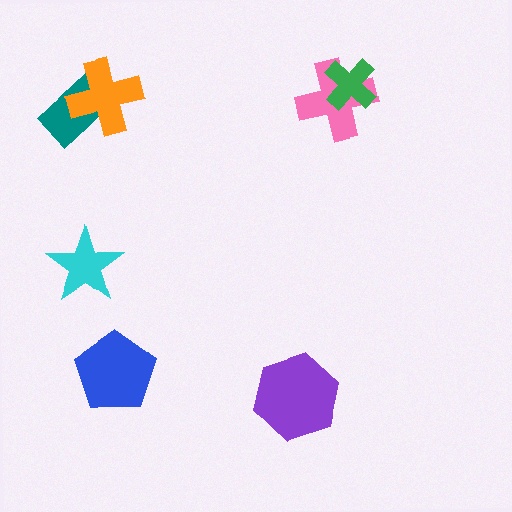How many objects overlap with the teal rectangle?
1 object overlaps with the teal rectangle.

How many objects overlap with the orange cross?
1 object overlaps with the orange cross.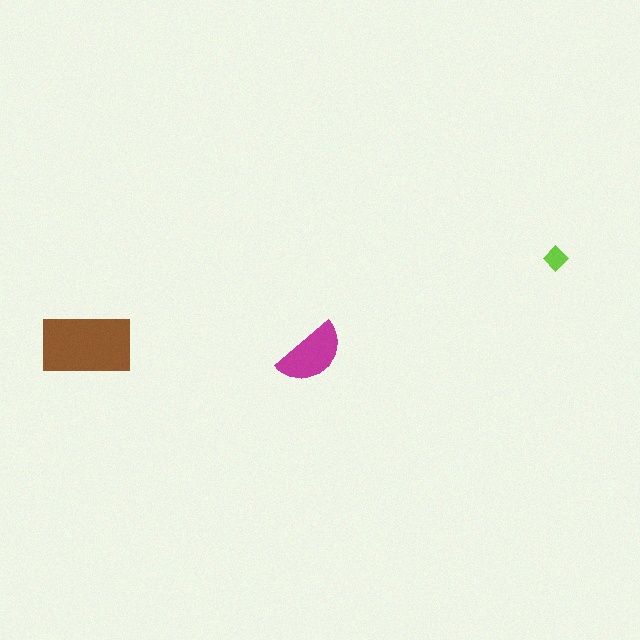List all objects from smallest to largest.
The lime diamond, the magenta semicircle, the brown rectangle.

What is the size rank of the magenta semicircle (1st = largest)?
2nd.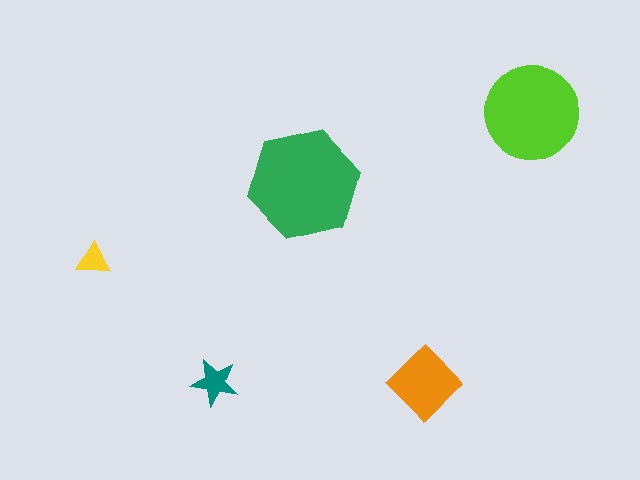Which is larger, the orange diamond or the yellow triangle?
The orange diamond.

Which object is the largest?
The green hexagon.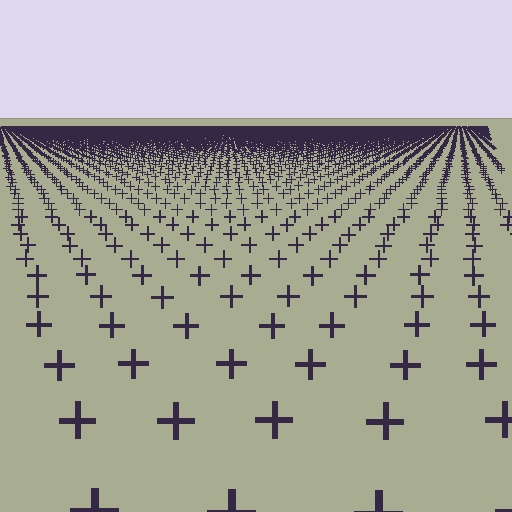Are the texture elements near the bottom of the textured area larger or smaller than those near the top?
Larger. Near the bottom, elements are closer to the viewer and appear at a bigger on-screen size.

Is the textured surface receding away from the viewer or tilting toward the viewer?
The surface is receding away from the viewer. Texture elements get smaller and denser toward the top.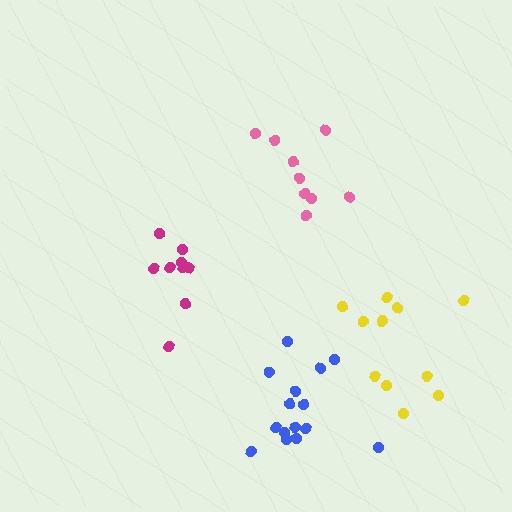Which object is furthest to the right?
The yellow cluster is rightmost.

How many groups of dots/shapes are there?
There are 4 groups.